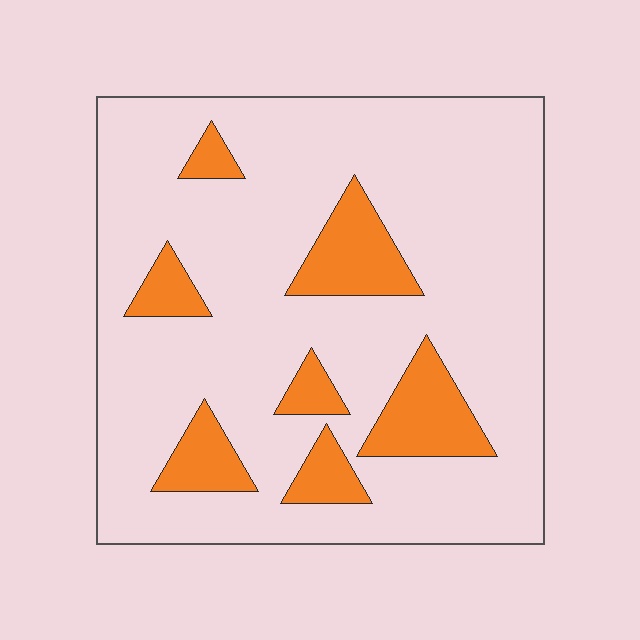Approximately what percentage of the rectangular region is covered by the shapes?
Approximately 15%.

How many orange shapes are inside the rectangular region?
7.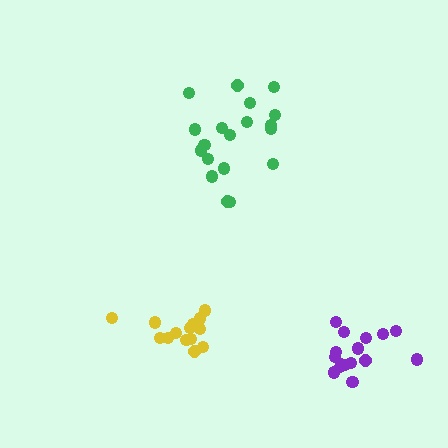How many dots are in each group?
Group 1: 14 dots, Group 2: 19 dots, Group 3: 17 dots (50 total).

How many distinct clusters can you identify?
There are 3 distinct clusters.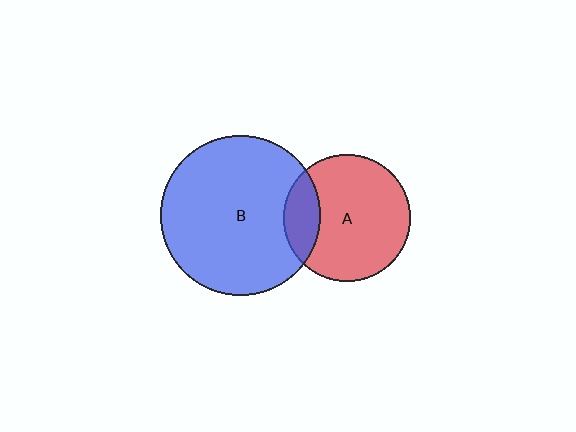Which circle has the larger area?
Circle B (blue).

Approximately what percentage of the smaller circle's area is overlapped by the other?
Approximately 20%.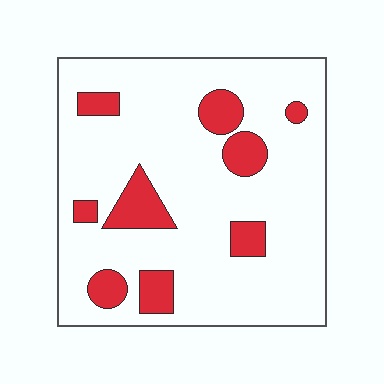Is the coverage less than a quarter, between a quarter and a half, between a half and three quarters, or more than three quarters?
Less than a quarter.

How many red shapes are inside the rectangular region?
9.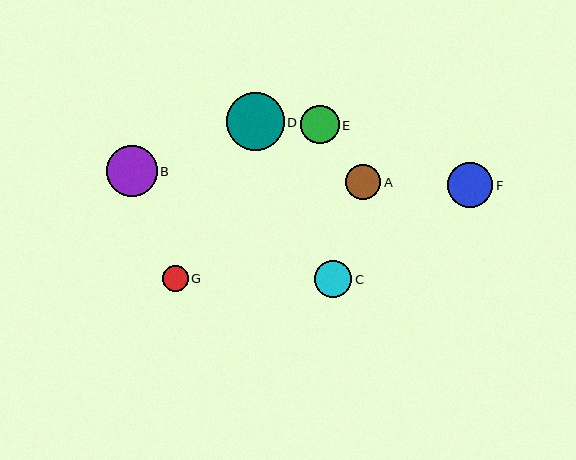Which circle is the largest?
Circle D is the largest with a size of approximately 58 pixels.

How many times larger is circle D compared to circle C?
Circle D is approximately 1.5 times the size of circle C.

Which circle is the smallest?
Circle G is the smallest with a size of approximately 26 pixels.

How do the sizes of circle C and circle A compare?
Circle C and circle A are approximately the same size.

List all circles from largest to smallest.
From largest to smallest: D, B, F, E, C, A, G.